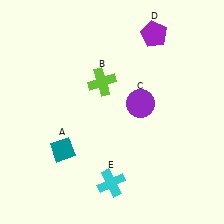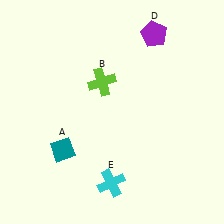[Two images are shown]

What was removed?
The purple circle (C) was removed in Image 2.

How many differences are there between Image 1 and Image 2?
There is 1 difference between the two images.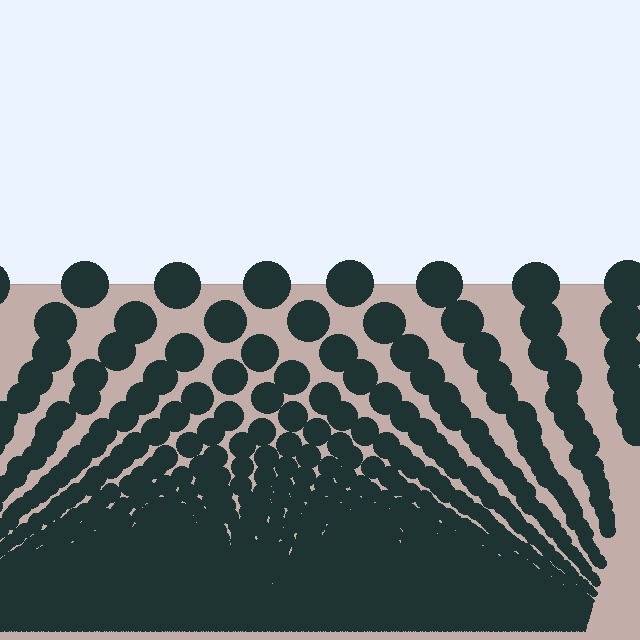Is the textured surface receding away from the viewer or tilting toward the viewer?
The surface appears to tilt toward the viewer. Texture elements get larger and sparser toward the top.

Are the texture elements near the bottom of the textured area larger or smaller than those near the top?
Smaller. The gradient is inverted — elements near the bottom are smaller and denser.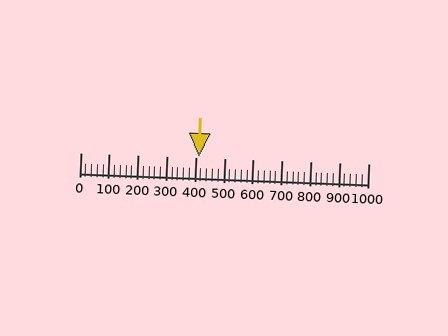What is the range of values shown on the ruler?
The ruler shows values from 0 to 1000.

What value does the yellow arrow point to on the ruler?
The yellow arrow points to approximately 411.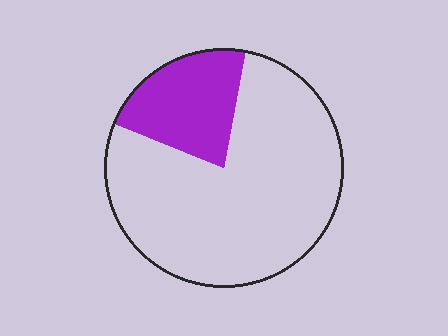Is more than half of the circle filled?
No.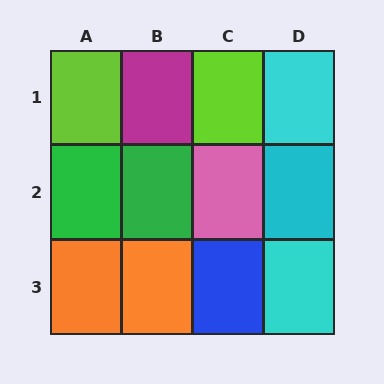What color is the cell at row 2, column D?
Cyan.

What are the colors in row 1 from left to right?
Lime, magenta, lime, cyan.